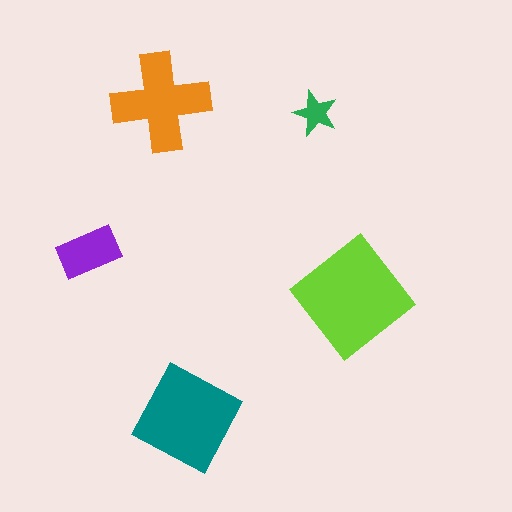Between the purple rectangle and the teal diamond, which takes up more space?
The teal diamond.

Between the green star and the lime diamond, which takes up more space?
The lime diamond.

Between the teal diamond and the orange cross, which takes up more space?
The teal diamond.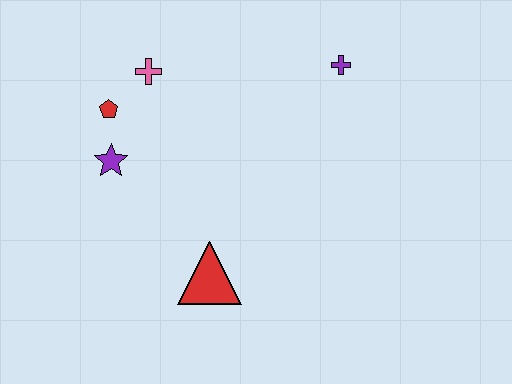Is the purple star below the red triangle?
No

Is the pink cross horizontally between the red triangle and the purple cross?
No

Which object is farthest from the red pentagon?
The purple cross is farthest from the red pentagon.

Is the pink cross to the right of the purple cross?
No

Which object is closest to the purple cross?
The pink cross is closest to the purple cross.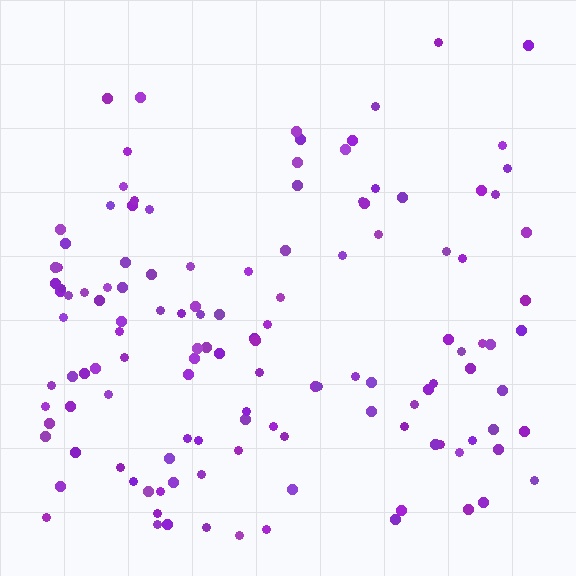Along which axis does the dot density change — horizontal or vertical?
Vertical.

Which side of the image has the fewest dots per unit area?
The top.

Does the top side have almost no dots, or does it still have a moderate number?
Still a moderate number, just noticeably fewer than the bottom.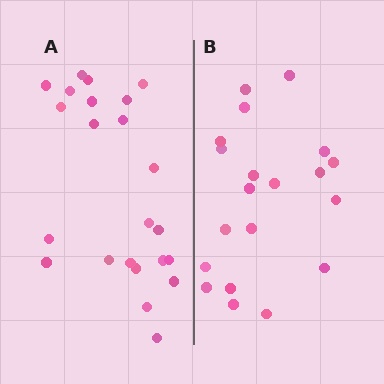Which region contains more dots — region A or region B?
Region A (the left region) has more dots.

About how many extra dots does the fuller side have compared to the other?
Region A has just a few more — roughly 2 or 3 more dots than region B.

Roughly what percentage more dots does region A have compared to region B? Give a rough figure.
About 15% more.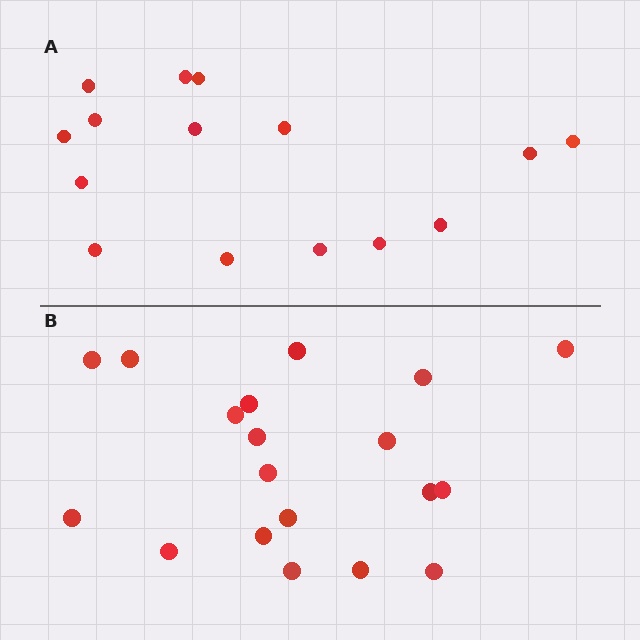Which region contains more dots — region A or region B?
Region B (the bottom region) has more dots.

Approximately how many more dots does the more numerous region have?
Region B has about 4 more dots than region A.